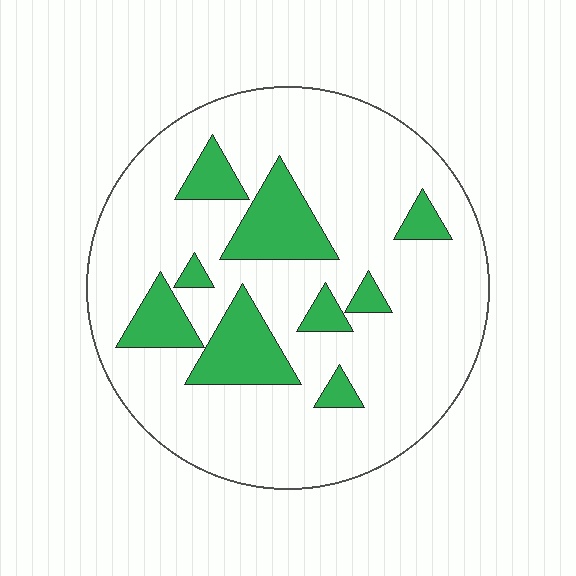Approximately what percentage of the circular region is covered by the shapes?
Approximately 20%.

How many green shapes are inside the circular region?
9.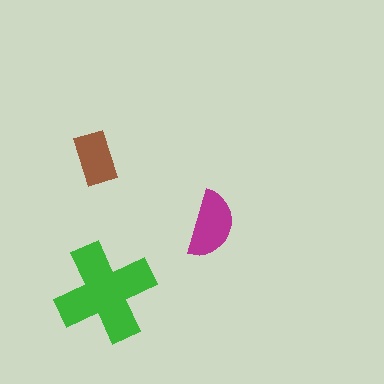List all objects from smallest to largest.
The brown rectangle, the magenta semicircle, the green cross.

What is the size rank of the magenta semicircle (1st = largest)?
2nd.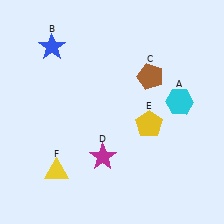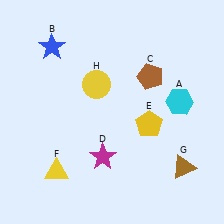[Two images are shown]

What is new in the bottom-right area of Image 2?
A brown triangle (G) was added in the bottom-right area of Image 2.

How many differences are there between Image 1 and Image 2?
There are 2 differences between the two images.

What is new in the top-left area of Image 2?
A yellow circle (H) was added in the top-left area of Image 2.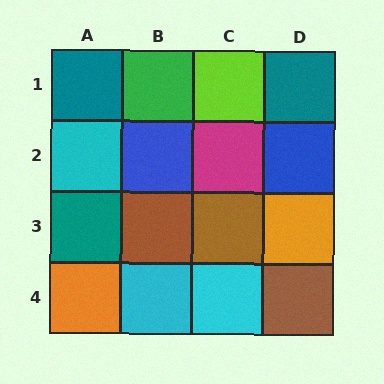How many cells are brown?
3 cells are brown.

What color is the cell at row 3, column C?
Brown.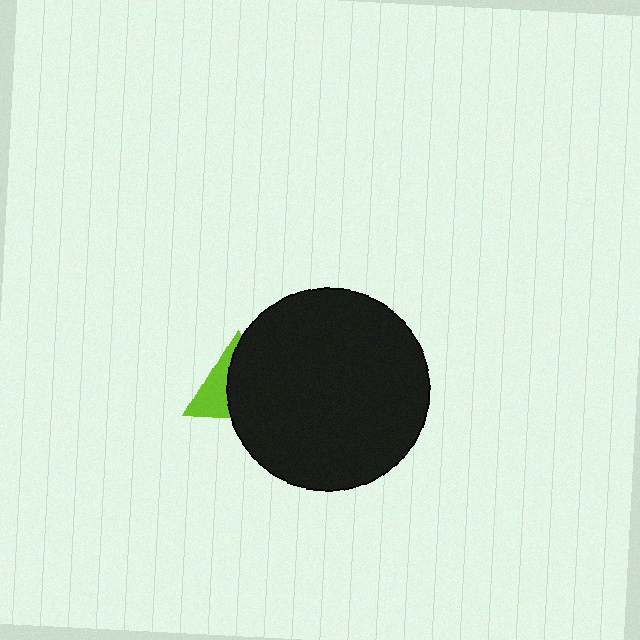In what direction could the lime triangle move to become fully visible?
The lime triangle could move left. That would shift it out from behind the black circle entirely.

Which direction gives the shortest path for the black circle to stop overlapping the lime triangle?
Moving right gives the shortest separation.